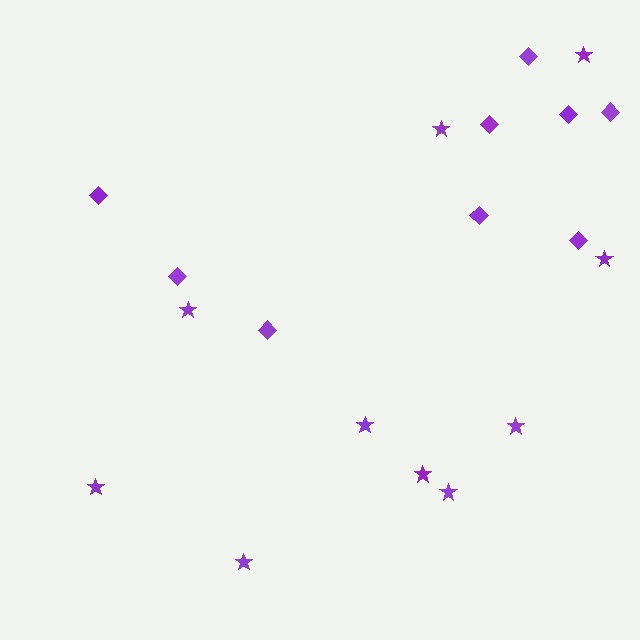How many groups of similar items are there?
There are 2 groups: one group of diamonds (9) and one group of stars (10).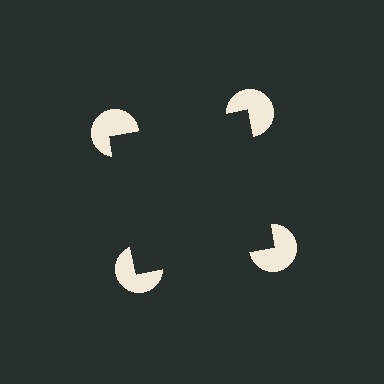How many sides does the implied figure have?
4 sides.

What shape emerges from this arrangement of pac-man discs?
An illusory square — its edges are inferred from the aligned wedge cuts in the pac-man discs, not physically drawn.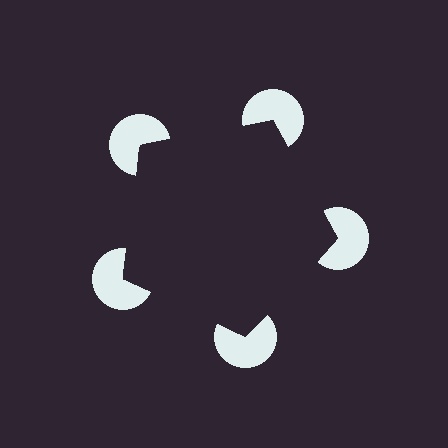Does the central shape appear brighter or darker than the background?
It typically appears slightly darker than the background, even though no actual brightness change is drawn.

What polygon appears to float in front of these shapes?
An illusory pentagon — its edges are inferred from the aligned wedge cuts in the pac-man discs, not physically drawn.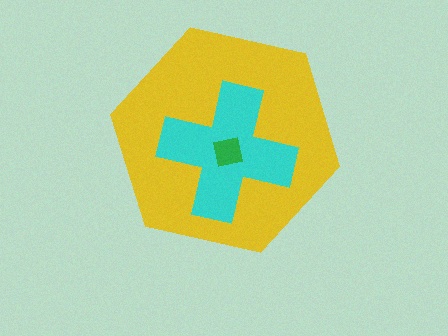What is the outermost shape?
The yellow hexagon.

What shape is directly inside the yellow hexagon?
The cyan cross.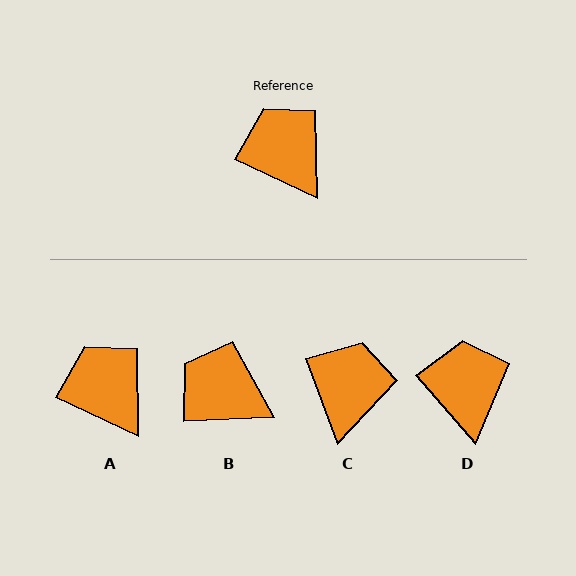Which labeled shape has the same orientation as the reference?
A.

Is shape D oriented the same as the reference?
No, it is off by about 23 degrees.